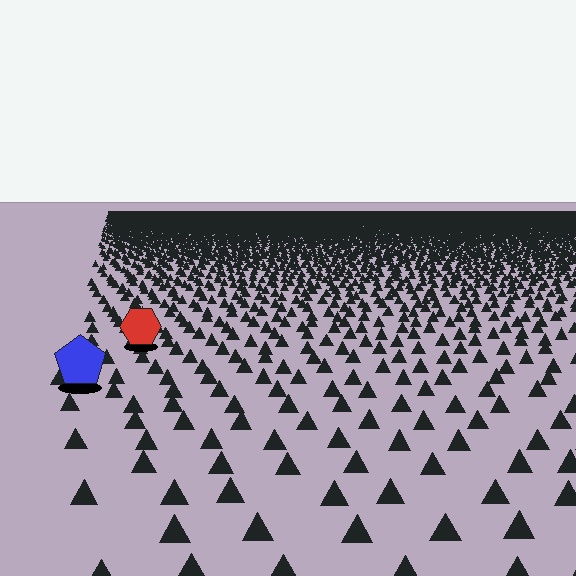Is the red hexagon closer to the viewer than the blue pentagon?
No. The blue pentagon is closer — you can tell from the texture gradient: the ground texture is coarser near it.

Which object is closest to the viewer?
The blue pentagon is closest. The texture marks near it are larger and more spread out.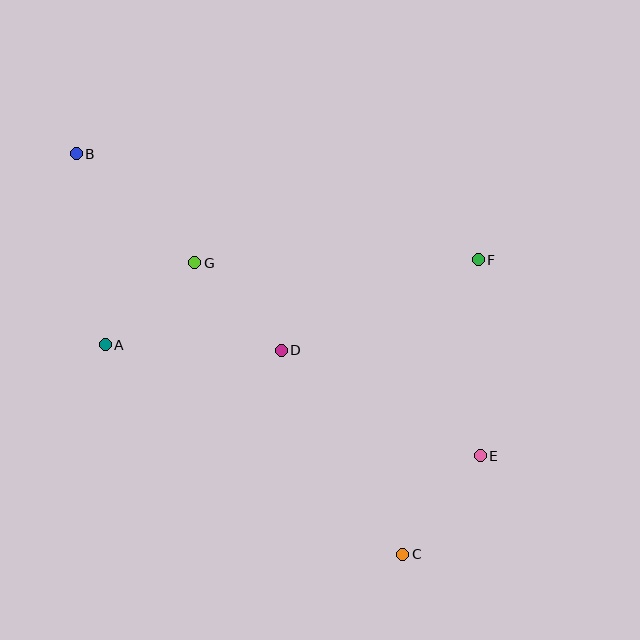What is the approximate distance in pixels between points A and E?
The distance between A and E is approximately 391 pixels.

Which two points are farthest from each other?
Points B and C are farthest from each other.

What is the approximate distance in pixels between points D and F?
The distance between D and F is approximately 217 pixels.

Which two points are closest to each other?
Points A and G are closest to each other.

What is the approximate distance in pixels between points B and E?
The distance between B and E is approximately 504 pixels.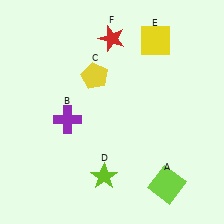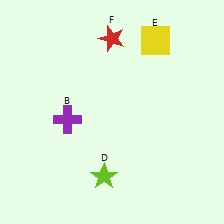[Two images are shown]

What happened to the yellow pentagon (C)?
The yellow pentagon (C) was removed in Image 2. It was in the top-left area of Image 1.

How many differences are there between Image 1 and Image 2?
There are 2 differences between the two images.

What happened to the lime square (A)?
The lime square (A) was removed in Image 2. It was in the bottom-right area of Image 1.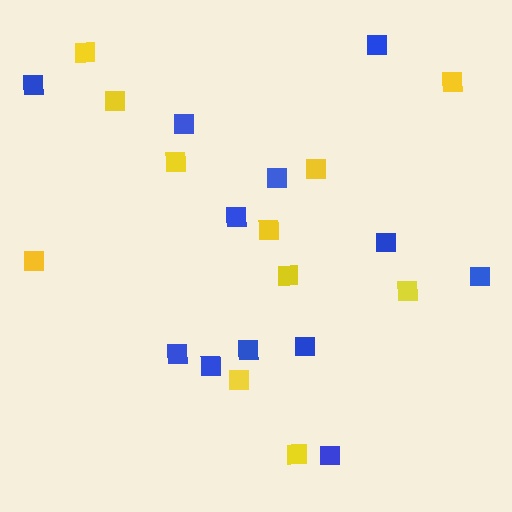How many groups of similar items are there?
There are 2 groups: one group of blue squares (12) and one group of yellow squares (11).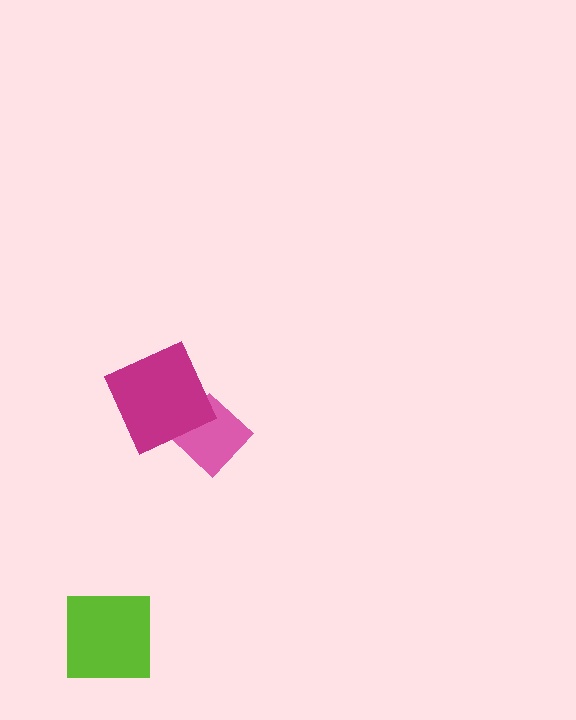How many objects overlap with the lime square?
0 objects overlap with the lime square.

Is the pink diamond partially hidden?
Yes, it is partially covered by another shape.